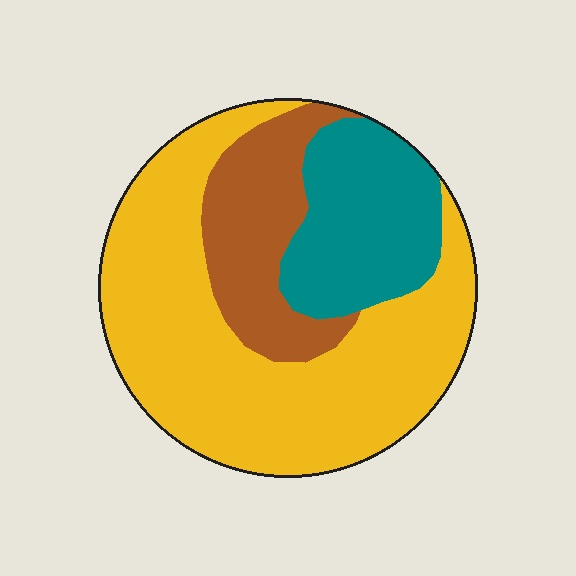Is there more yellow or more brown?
Yellow.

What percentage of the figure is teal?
Teal covers about 20% of the figure.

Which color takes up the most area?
Yellow, at roughly 60%.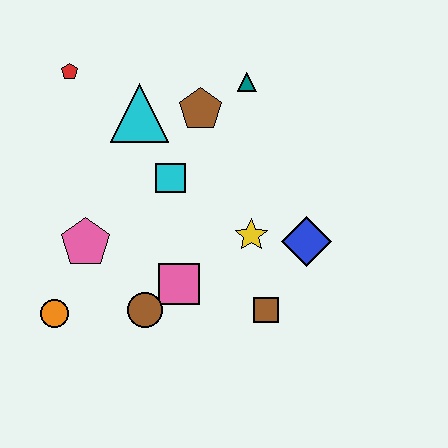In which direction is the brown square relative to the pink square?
The brown square is to the right of the pink square.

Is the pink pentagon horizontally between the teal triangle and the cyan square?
No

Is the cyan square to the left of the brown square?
Yes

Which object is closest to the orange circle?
The pink pentagon is closest to the orange circle.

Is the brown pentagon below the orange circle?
No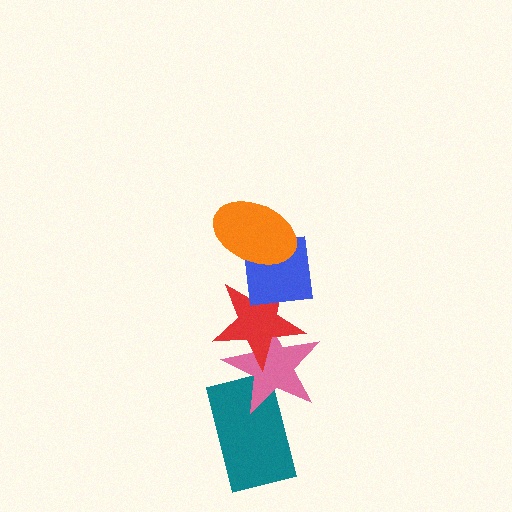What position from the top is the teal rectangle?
The teal rectangle is 5th from the top.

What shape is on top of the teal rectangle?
The pink star is on top of the teal rectangle.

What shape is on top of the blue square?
The orange ellipse is on top of the blue square.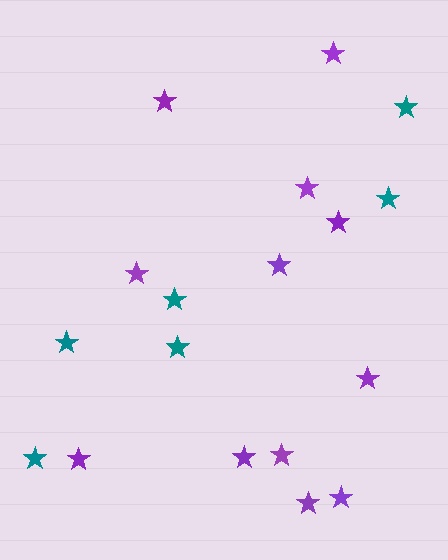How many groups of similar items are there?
There are 2 groups: one group of teal stars (6) and one group of purple stars (12).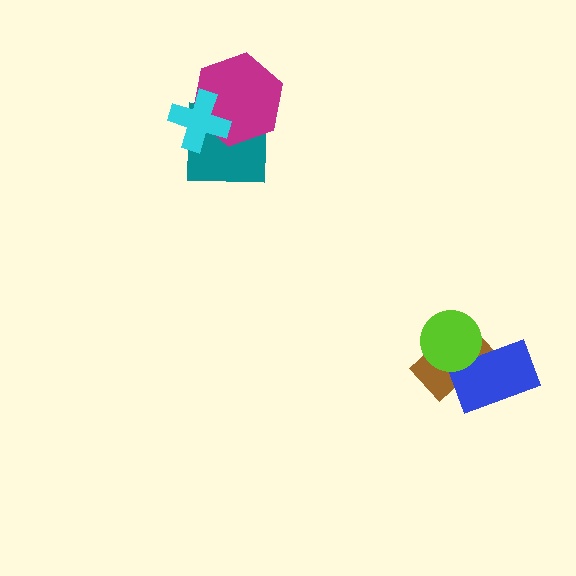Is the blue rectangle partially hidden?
Yes, it is partially covered by another shape.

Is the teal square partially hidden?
Yes, it is partially covered by another shape.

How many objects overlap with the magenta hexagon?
2 objects overlap with the magenta hexagon.